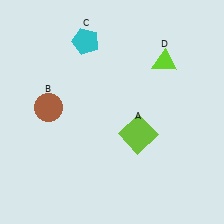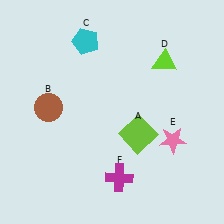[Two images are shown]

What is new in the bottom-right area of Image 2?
A magenta cross (F) was added in the bottom-right area of Image 2.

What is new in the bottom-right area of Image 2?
A pink star (E) was added in the bottom-right area of Image 2.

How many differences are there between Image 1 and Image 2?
There are 2 differences between the two images.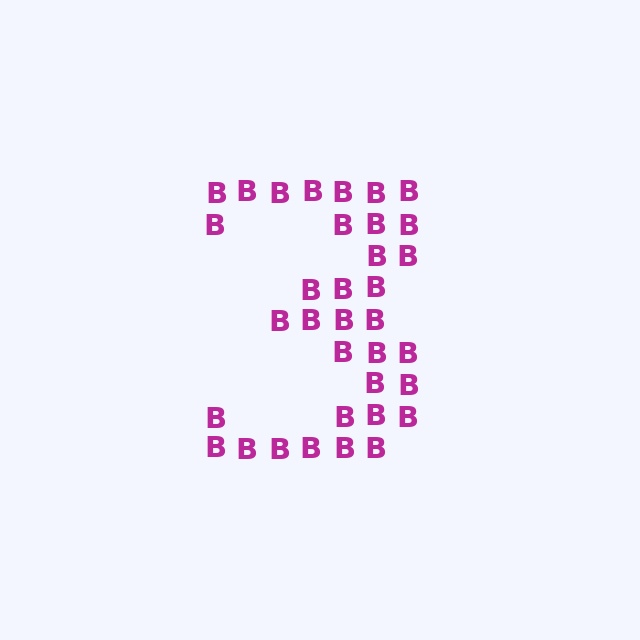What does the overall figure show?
The overall figure shows the digit 3.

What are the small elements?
The small elements are letter B's.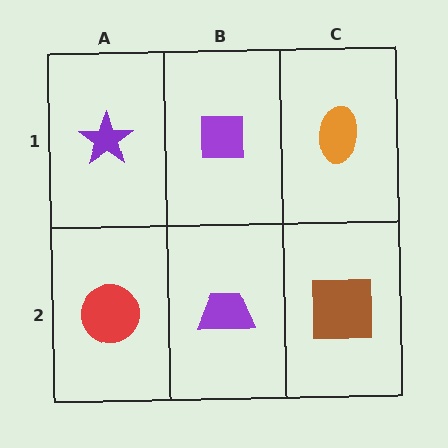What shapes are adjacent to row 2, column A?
A purple star (row 1, column A), a purple trapezoid (row 2, column B).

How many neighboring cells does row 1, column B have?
3.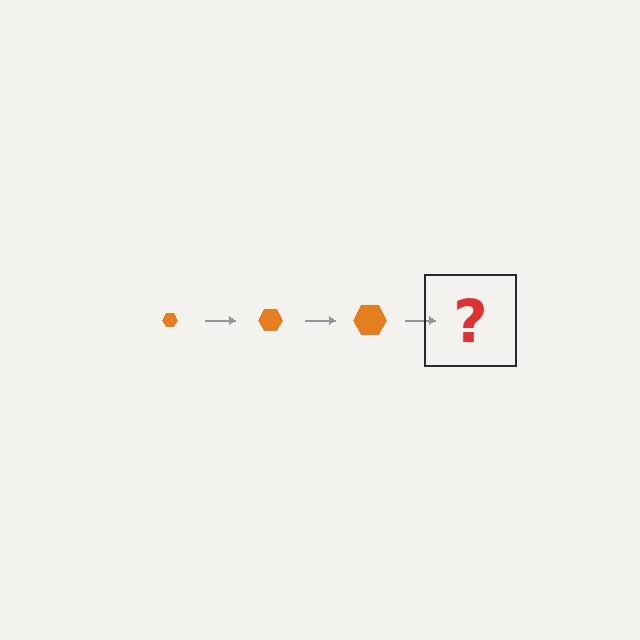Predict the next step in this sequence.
The next step is an orange hexagon, larger than the previous one.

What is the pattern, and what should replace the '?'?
The pattern is that the hexagon gets progressively larger each step. The '?' should be an orange hexagon, larger than the previous one.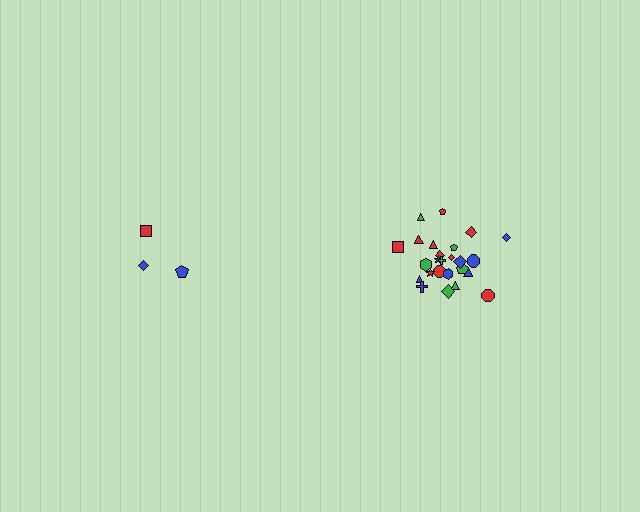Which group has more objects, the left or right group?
The right group.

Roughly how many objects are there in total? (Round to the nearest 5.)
Roughly 30 objects in total.